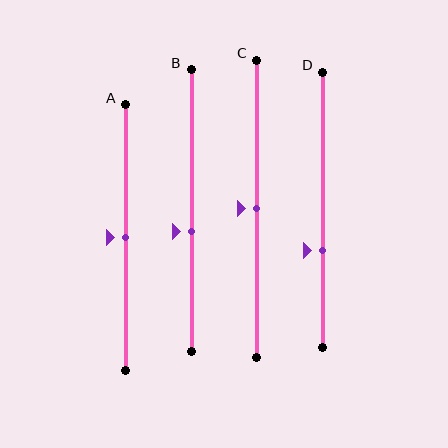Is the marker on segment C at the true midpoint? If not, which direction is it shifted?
Yes, the marker on segment C is at the true midpoint.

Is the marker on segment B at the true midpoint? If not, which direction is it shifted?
No, the marker on segment B is shifted downward by about 7% of the segment length.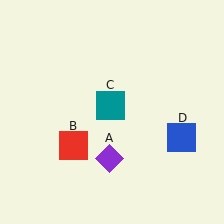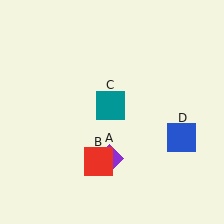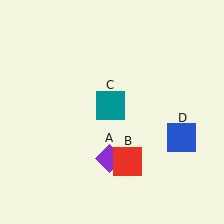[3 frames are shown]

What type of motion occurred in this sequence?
The red square (object B) rotated counterclockwise around the center of the scene.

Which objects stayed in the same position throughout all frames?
Purple diamond (object A) and teal square (object C) and blue square (object D) remained stationary.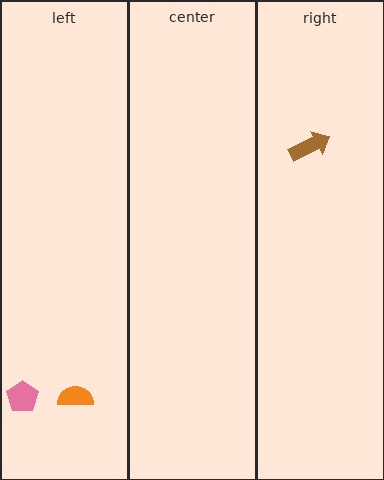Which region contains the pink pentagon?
The left region.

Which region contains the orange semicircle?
The left region.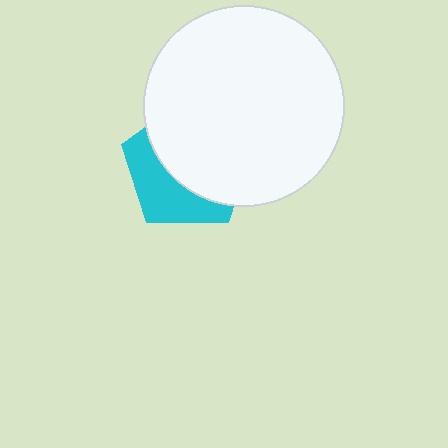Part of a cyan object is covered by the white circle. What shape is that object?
It is a pentagon.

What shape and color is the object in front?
The object in front is a white circle.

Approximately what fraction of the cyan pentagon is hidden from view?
Roughly 61% of the cyan pentagon is hidden behind the white circle.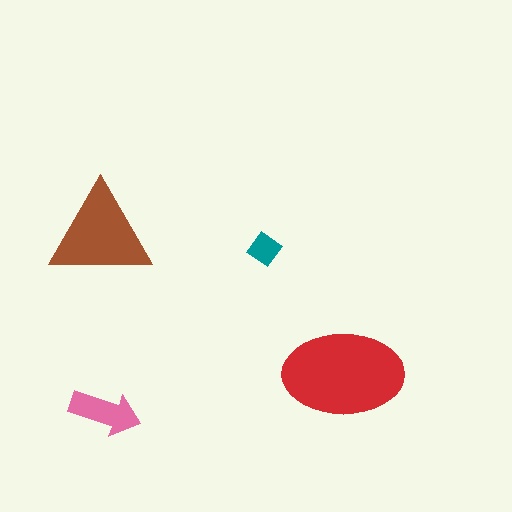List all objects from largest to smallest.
The red ellipse, the brown triangle, the pink arrow, the teal diamond.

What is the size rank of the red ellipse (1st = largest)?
1st.